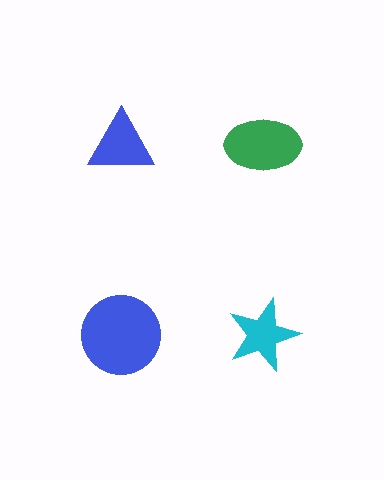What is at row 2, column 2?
A cyan star.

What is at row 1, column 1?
A blue triangle.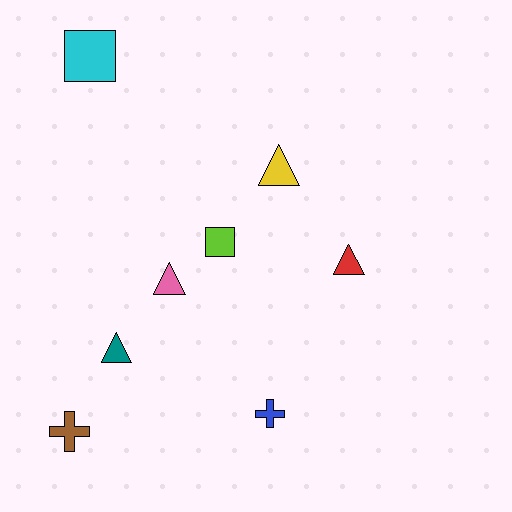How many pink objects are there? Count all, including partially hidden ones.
There is 1 pink object.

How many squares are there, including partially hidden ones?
There are 2 squares.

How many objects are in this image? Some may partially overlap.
There are 8 objects.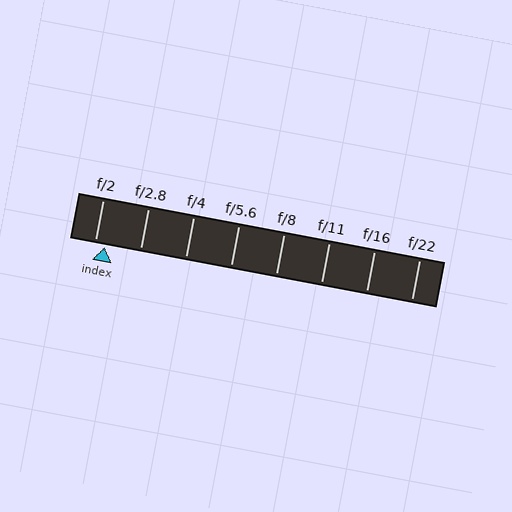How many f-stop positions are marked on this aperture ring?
There are 8 f-stop positions marked.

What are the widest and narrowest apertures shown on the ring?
The widest aperture shown is f/2 and the narrowest is f/22.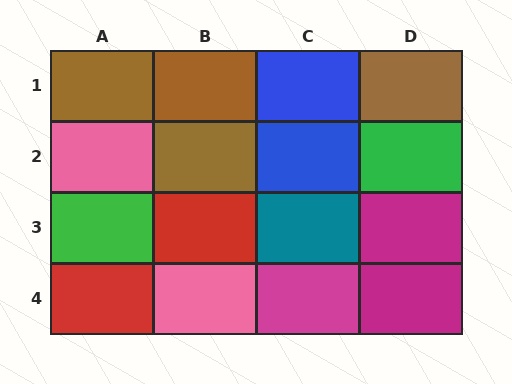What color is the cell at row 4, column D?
Magenta.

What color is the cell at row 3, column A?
Green.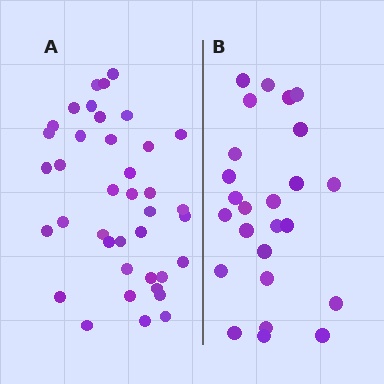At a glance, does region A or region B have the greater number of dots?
Region A (the left region) has more dots.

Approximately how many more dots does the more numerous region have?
Region A has approximately 15 more dots than region B.